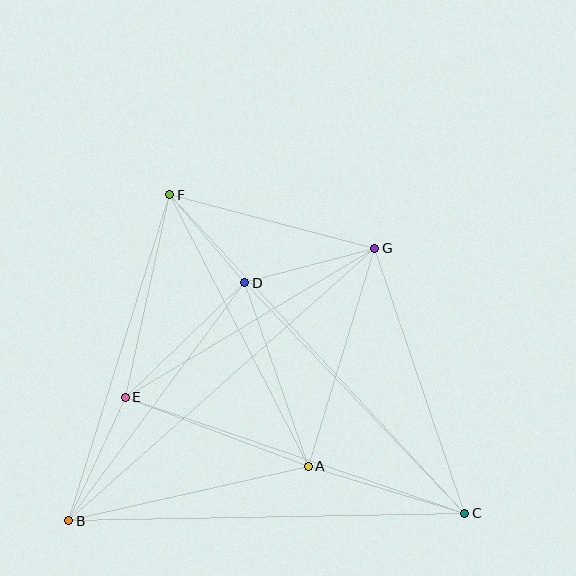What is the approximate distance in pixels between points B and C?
The distance between B and C is approximately 396 pixels.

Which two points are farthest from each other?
Points C and F are farthest from each other.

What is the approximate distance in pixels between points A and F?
The distance between A and F is approximately 305 pixels.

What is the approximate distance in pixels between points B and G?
The distance between B and G is approximately 410 pixels.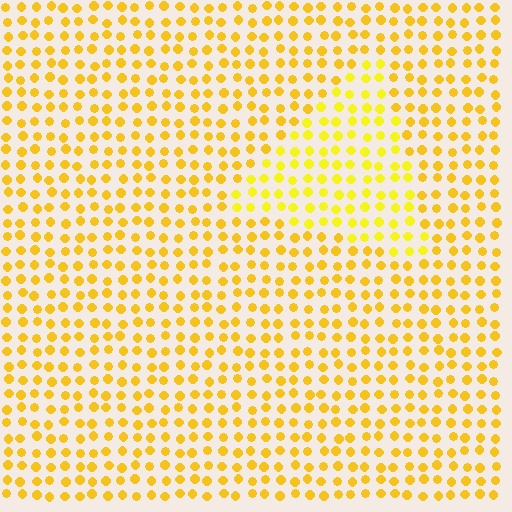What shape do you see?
I see a triangle.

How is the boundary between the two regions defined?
The boundary is defined purely by a slight shift in hue (about 14 degrees). Spacing, size, and orientation are identical on both sides.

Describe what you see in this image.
The image is filled with small yellow elements in a uniform arrangement. A triangle-shaped region is visible where the elements are tinted to a slightly different hue, forming a subtle color boundary.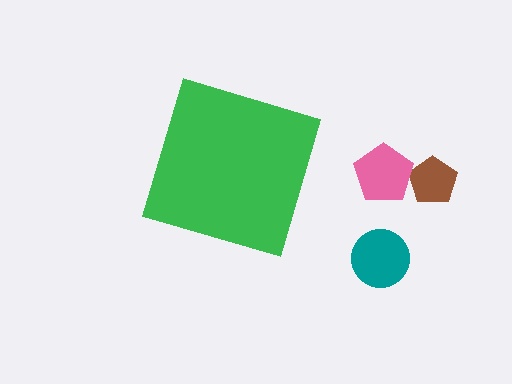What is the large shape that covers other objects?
A green diamond.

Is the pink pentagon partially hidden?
No, the pink pentagon is fully visible.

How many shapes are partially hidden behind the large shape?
0 shapes are partially hidden.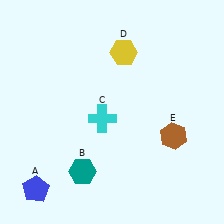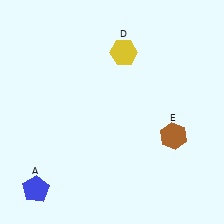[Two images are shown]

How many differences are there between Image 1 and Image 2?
There are 2 differences between the two images.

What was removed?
The cyan cross (C), the teal hexagon (B) were removed in Image 2.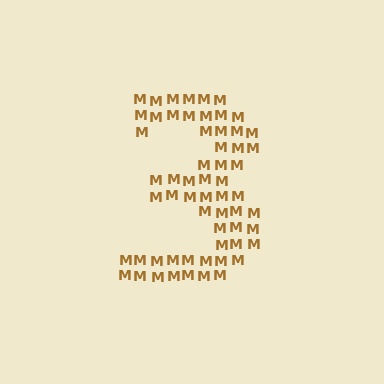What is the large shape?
The large shape is the digit 3.